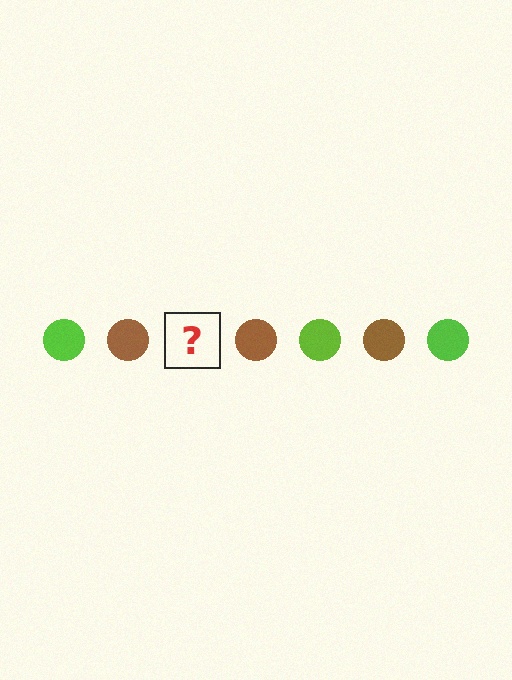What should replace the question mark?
The question mark should be replaced with a lime circle.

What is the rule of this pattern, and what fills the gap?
The rule is that the pattern cycles through lime, brown circles. The gap should be filled with a lime circle.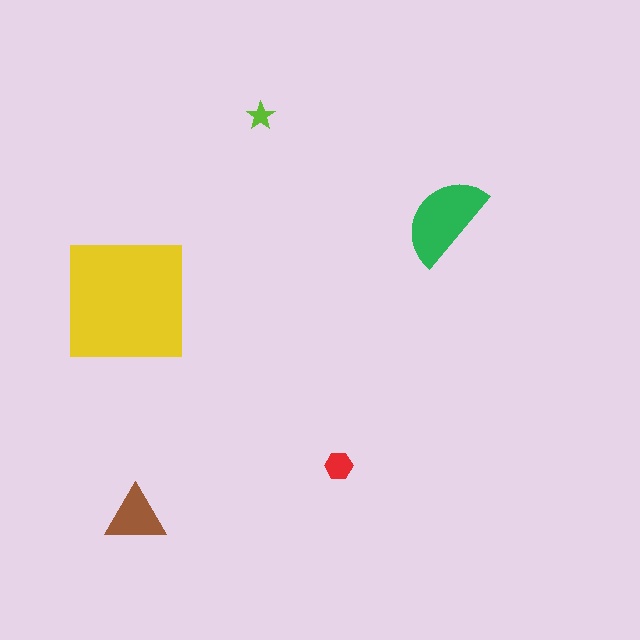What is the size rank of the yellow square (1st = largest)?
1st.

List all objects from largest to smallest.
The yellow square, the green semicircle, the brown triangle, the red hexagon, the lime star.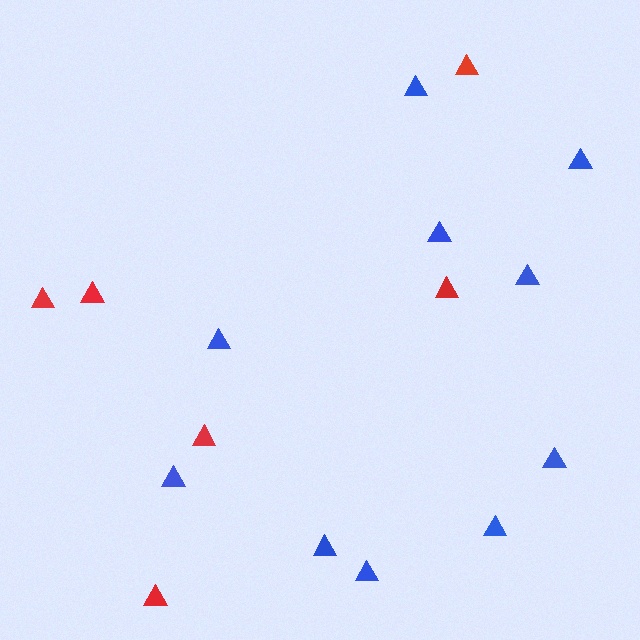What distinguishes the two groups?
There are 2 groups: one group of red triangles (6) and one group of blue triangles (10).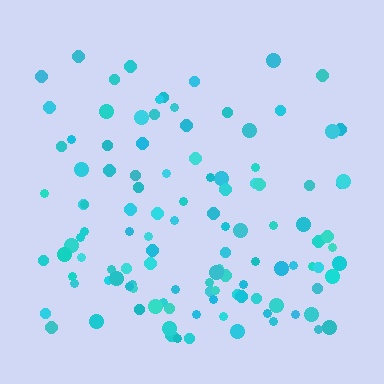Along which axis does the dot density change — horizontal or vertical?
Vertical.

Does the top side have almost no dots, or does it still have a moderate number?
Still a moderate number, just noticeably fewer than the bottom.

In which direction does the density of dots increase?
From top to bottom, with the bottom side densest.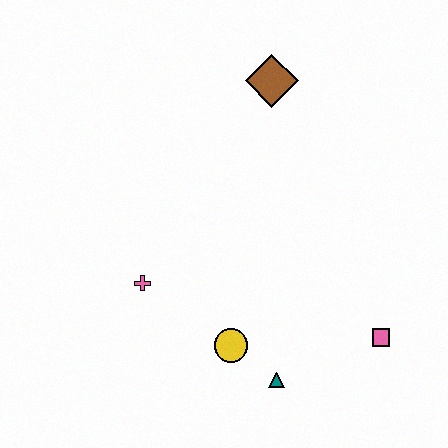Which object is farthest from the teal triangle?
The brown diamond is farthest from the teal triangle.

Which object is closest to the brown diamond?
The pink cross is closest to the brown diamond.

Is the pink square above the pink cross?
No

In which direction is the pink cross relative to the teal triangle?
The pink cross is to the left of the teal triangle.